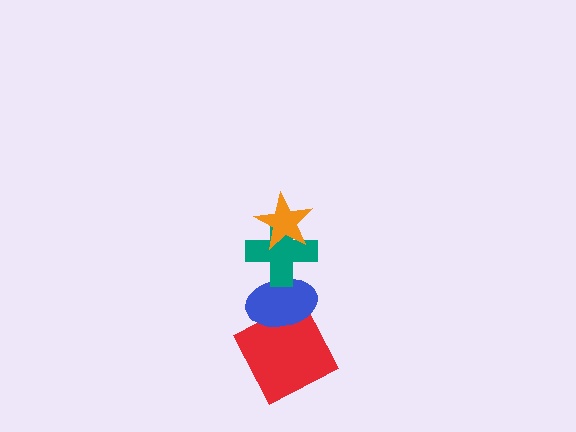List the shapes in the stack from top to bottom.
From top to bottom: the orange star, the teal cross, the blue ellipse, the red square.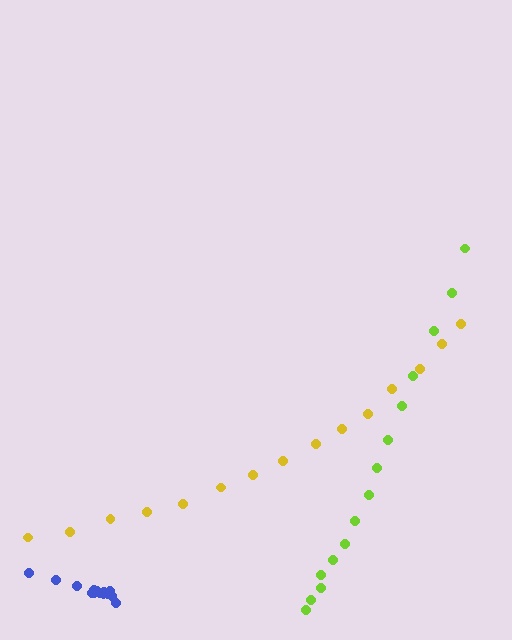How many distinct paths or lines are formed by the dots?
There are 3 distinct paths.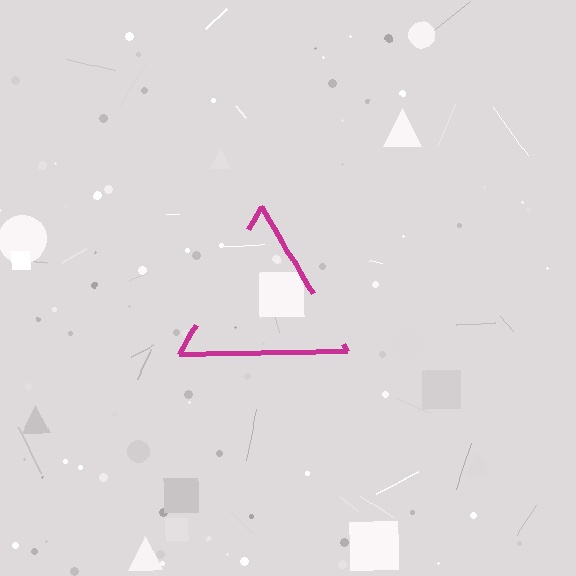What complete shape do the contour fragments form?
The contour fragments form a triangle.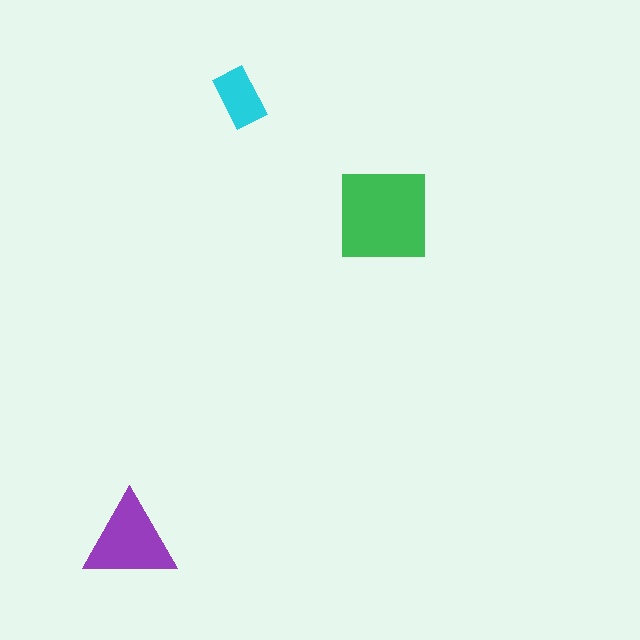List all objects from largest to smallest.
The green square, the purple triangle, the cyan rectangle.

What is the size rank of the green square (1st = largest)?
1st.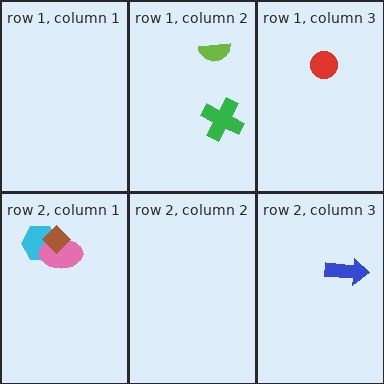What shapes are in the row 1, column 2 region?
The lime semicircle, the green cross.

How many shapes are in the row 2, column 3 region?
1.